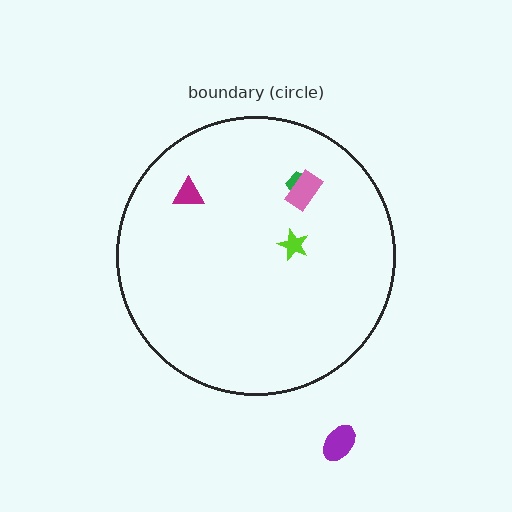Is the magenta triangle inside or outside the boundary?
Inside.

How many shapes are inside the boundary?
4 inside, 1 outside.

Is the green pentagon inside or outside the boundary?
Inside.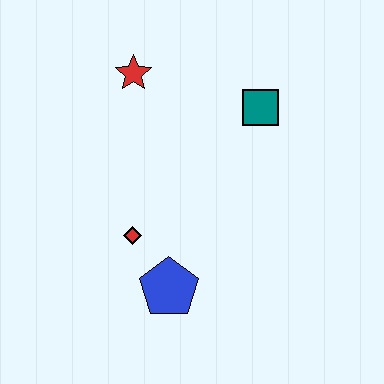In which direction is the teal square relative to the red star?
The teal square is to the right of the red star.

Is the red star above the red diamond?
Yes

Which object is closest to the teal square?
The red star is closest to the teal square.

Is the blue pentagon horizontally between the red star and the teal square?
Yes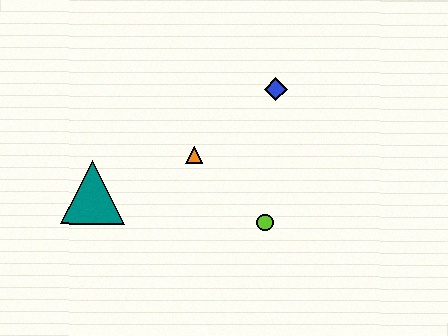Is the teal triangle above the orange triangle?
No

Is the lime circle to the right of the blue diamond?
No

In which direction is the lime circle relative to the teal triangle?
The lime circle is to the right of the teal triangle.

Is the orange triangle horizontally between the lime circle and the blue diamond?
No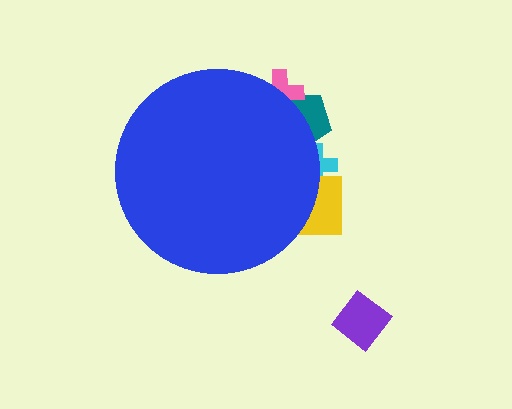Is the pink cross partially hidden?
Yes, the pink cross is partially hidden behind the blue circle.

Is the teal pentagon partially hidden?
Yes, the teal pentagon is partially hidden behind the blue circle.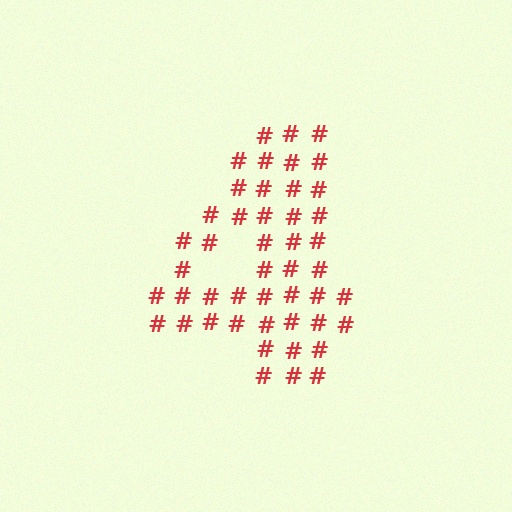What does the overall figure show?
The overall figure shows the digit 4.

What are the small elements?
The small elements are hash symbols.